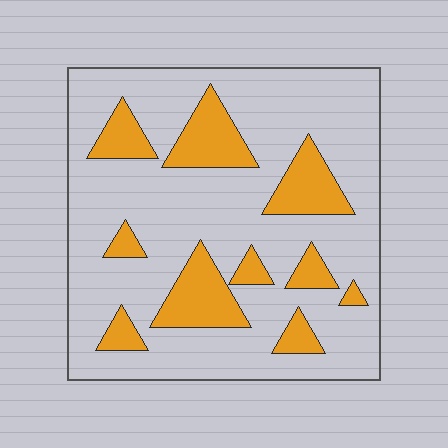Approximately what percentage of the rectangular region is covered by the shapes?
Approximately 20%.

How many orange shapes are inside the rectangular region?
10.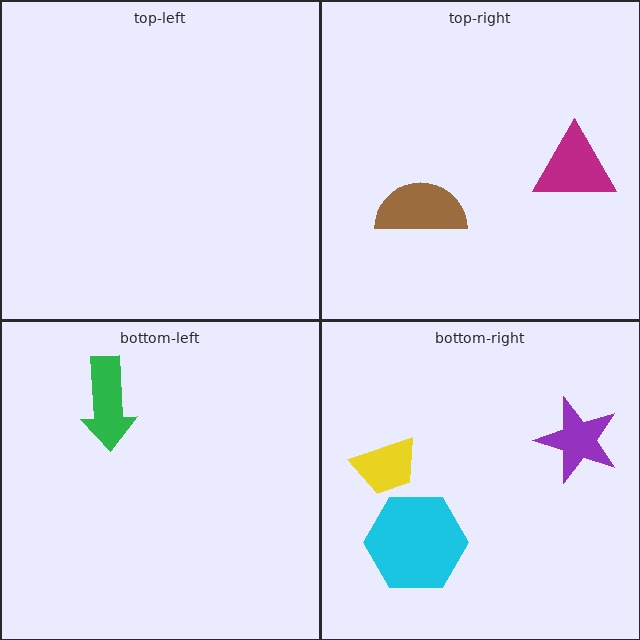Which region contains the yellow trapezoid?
The bottom-right region.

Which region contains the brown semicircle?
The top-right region.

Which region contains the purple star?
The bottom-right region.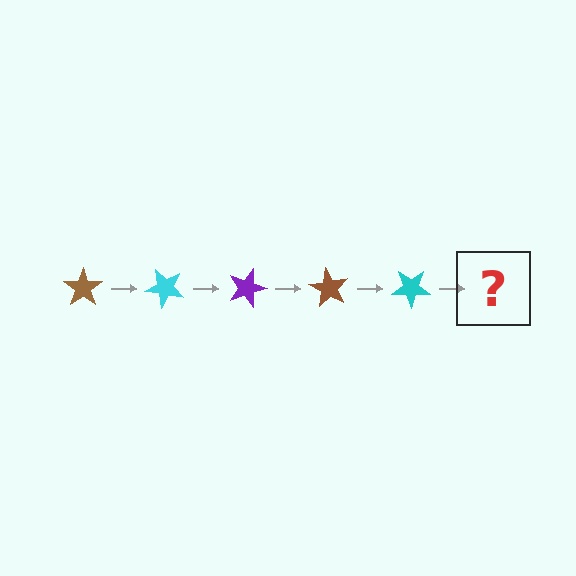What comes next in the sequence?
The next element should be a purple star, rotated 225 degrees from the start.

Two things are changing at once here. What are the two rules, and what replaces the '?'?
The two rules are that it rotates 45 degrees each step and the color cycles through brown, cyan, and purple. The '?' should be a purple star, rotated 225 degrees from the start.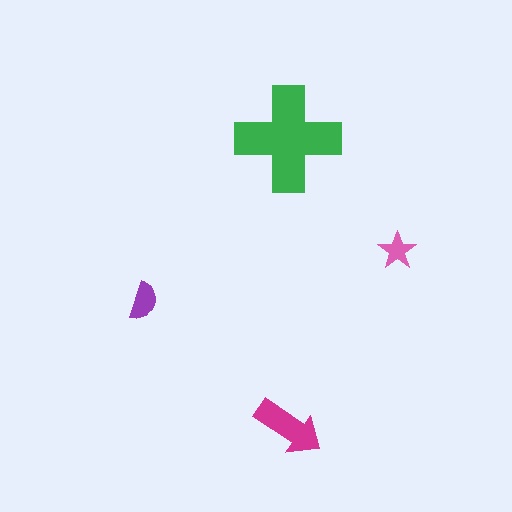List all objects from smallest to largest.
The pink star, the purple semicircle, the magenta arrow, the green cross.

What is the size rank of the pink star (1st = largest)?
4th.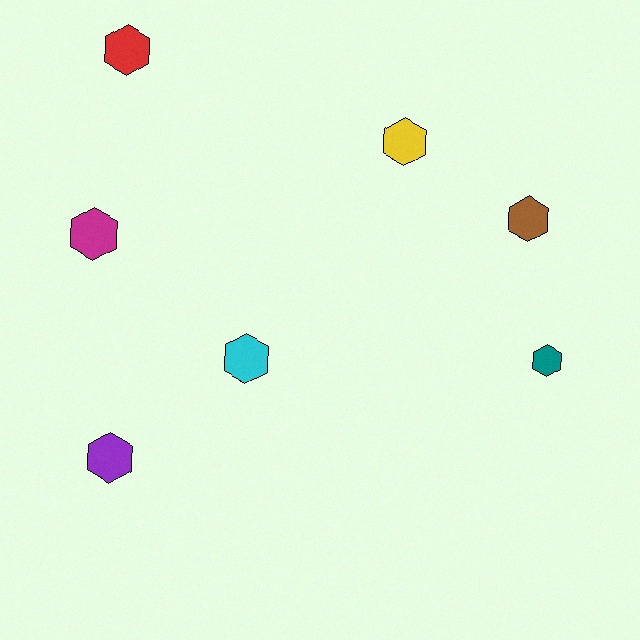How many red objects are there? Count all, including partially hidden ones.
There is 1 red object.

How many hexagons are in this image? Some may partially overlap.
There are 7 hexagons.